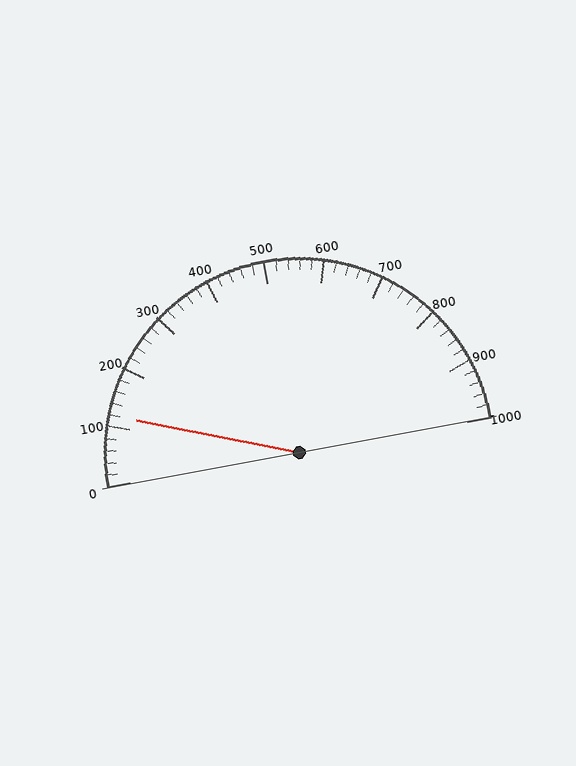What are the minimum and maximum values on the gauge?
The gauge ranges from 0 to 1000.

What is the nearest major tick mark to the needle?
The nearest major tick mark is 100.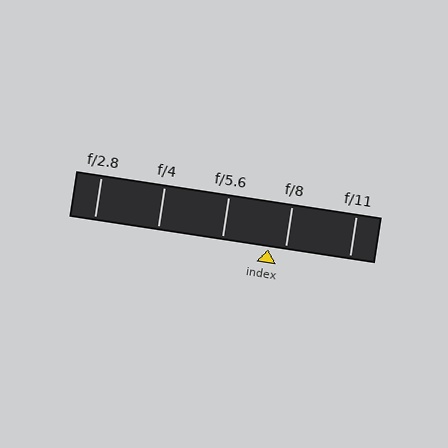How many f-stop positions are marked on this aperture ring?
There are 5 f-stop positions marked.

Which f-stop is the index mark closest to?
The index mark is closest to f/8.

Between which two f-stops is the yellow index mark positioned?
The index mark is between f/5.6 and f/8.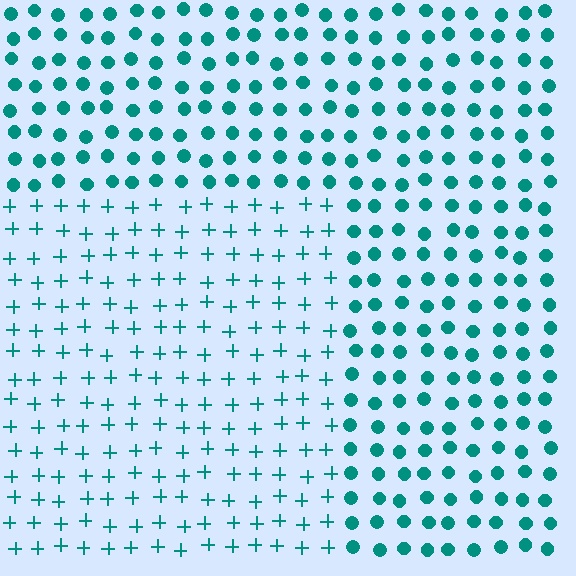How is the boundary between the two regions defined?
The boundary is defined by a change in element shape: plus signs inside vs. circles outside. All elements share the same color and spacing.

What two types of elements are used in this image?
The image uses plus signs inside the rectangle region and circles outside it.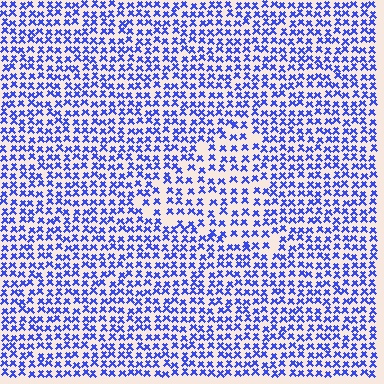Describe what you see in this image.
The image contains small blue elements arranged at two different densities. A triangle-shaped region is visible where the elements are less densely packed than the surrounding area.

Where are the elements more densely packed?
The elements are more densely packed outside the triangle boundary.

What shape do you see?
I see a triangle.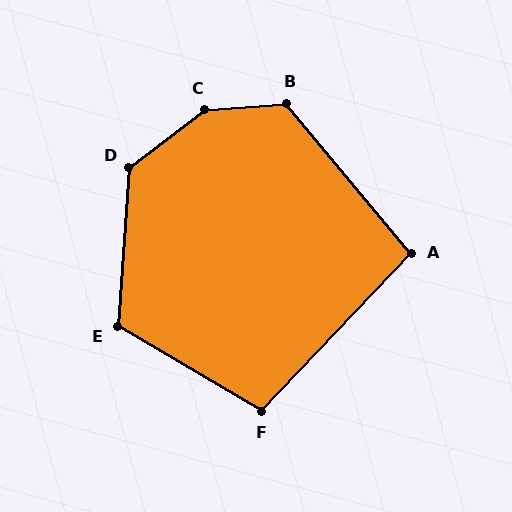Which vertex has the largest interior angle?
C, at approximately 147 degrees.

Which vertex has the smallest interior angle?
A, at approximately 97 degrees.